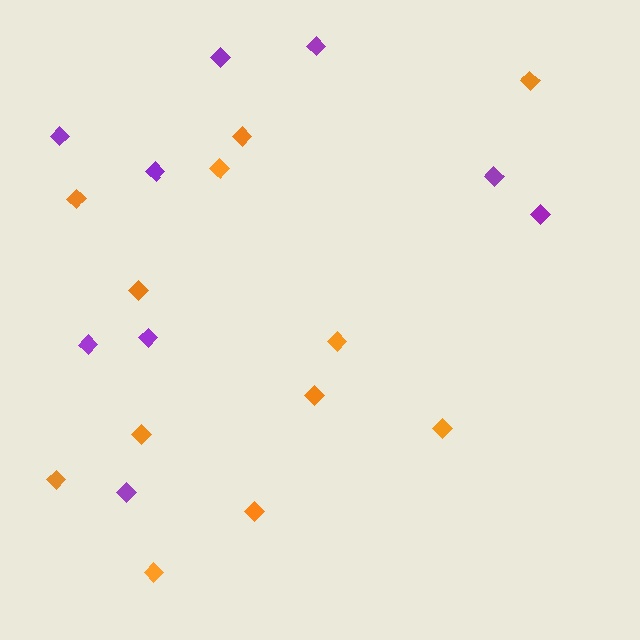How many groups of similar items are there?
There are 2 groups: one group of orange diamonds (12) and one group of purple diamonds (9).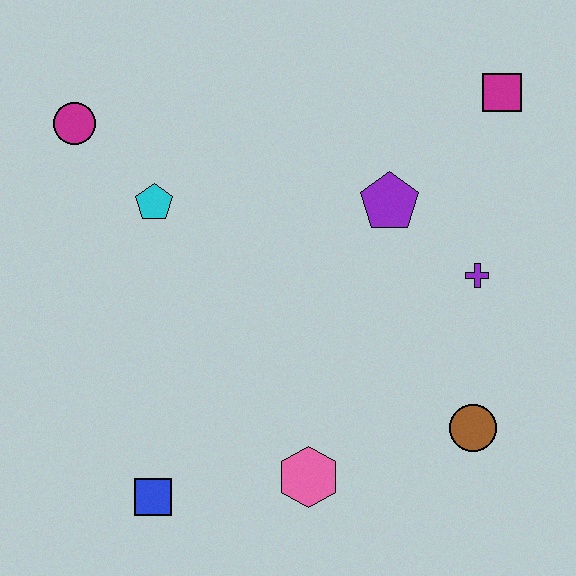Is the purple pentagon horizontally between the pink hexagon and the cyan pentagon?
No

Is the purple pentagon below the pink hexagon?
No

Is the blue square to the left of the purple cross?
Yes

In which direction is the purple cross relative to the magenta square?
The purple cross is below the magenta square.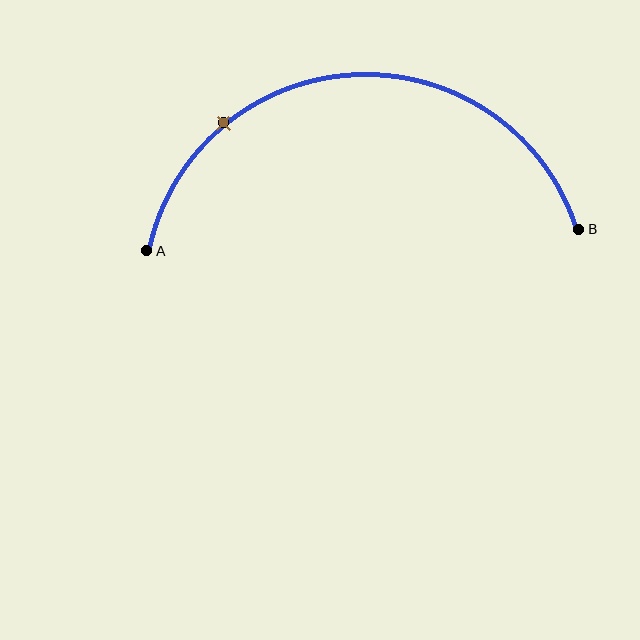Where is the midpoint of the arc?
The arc midpoint is the point on the curve farthest from the straight line joining A and B. It sits above that line.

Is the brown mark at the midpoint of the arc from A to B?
No. The brown mark lies on the arc but is closer to endpoint A. The arc midpoint would be at the point on the curve equidistant along the arc from both A and B.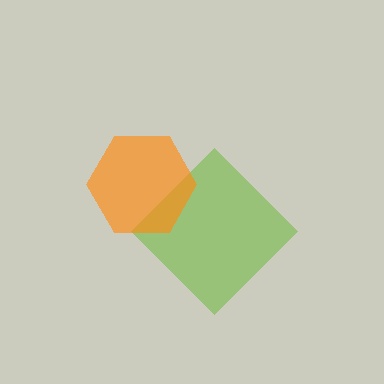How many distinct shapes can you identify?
There are 2 distinct shapes: a lime diamond, an orange hexagon.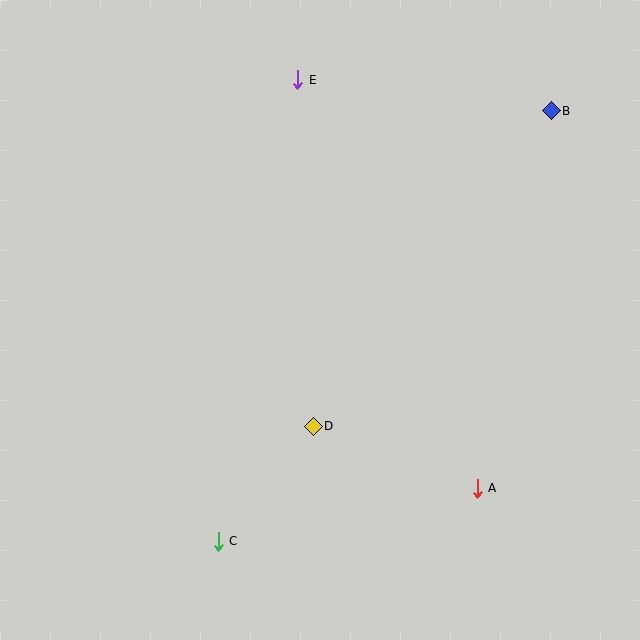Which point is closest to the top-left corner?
Point E is closest to the top-left corner.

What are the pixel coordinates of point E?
Point E is at (298, 80).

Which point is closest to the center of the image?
Point D at (313, 426) is closest to the center.